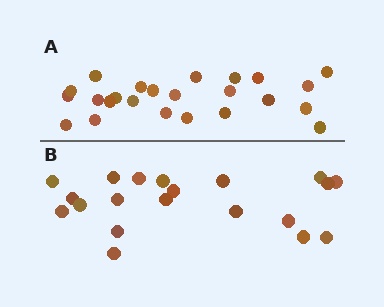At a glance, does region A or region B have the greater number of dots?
Region A (the top region) has more dots.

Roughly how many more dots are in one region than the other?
Region A has about 4 more dots than region B.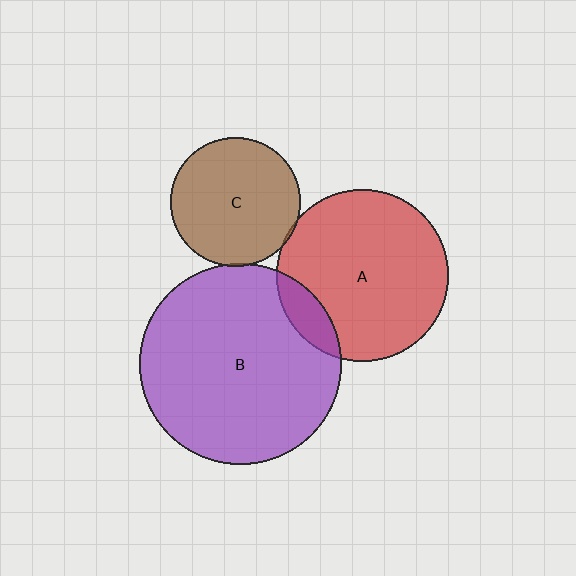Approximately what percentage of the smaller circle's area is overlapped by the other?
Approximately 5%.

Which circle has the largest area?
Circle B (purple).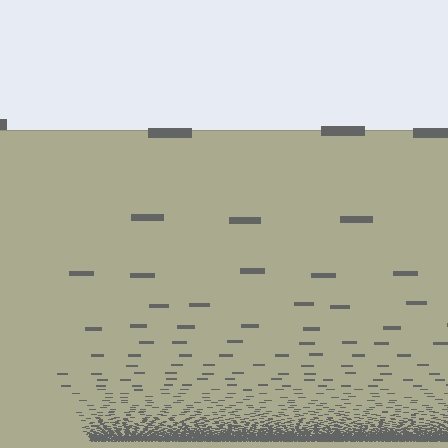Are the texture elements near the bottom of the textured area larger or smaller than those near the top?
Smaller. The gradient is inverted — elements near the bottom are smaller and denser.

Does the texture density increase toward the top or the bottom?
Density increases toward the bottom.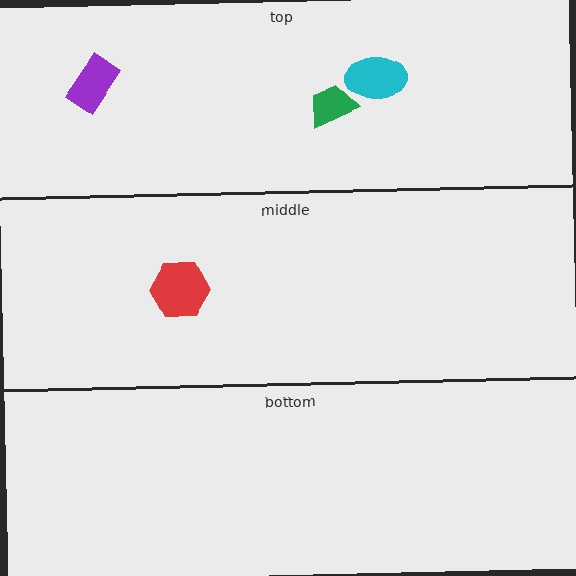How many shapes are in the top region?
3.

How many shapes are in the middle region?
1.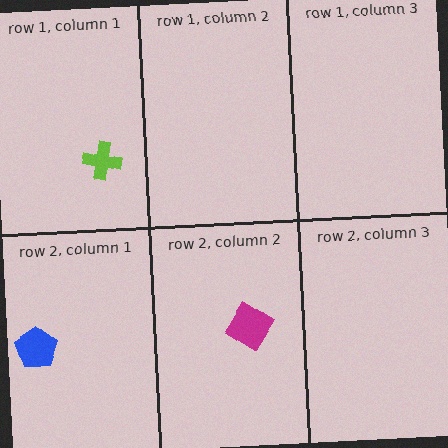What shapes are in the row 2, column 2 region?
The magenta diamond.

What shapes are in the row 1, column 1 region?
The lime cross.